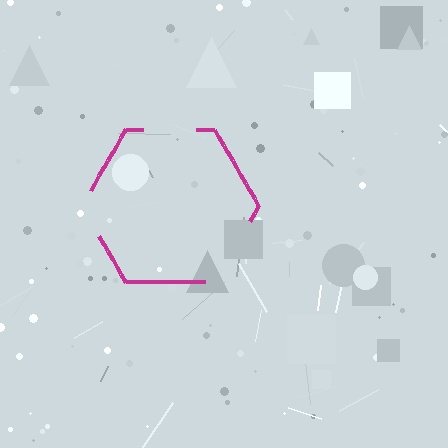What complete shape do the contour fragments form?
The contour fragments form a hexagon.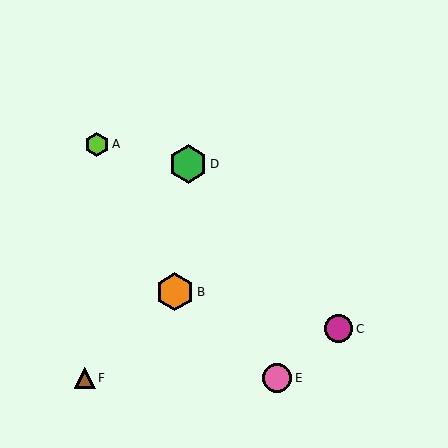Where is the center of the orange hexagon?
The center of the orange hexagon is at (175, 292).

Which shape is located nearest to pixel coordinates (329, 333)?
The magenta circle (labeled C) at (338, 329) is nearest to that location.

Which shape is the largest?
The green hexagon (labeled D) is the largest.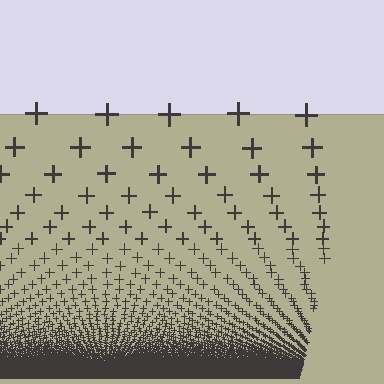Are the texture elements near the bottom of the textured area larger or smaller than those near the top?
Smaller. The gradient is inverted — elements near the bottom are smaller and denser.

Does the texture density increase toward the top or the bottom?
Density increases toward the bottom.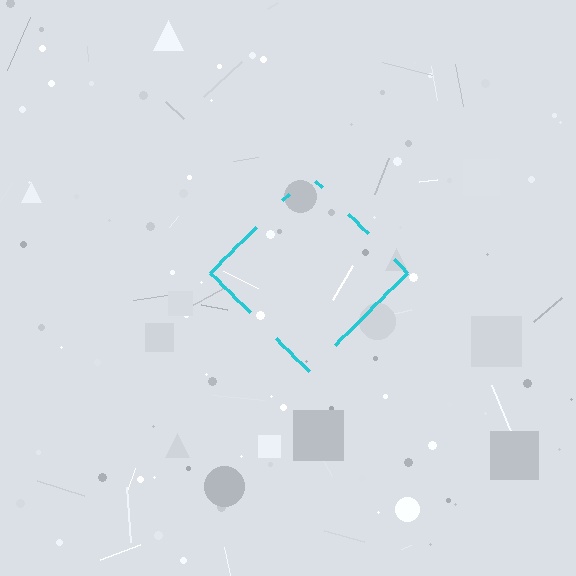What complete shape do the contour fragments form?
The contour fragments form a diamond.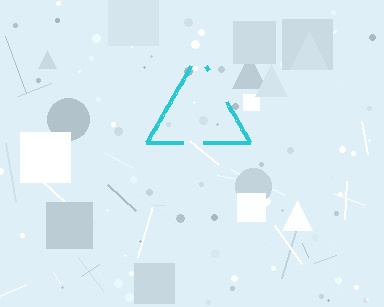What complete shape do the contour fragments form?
The contour fragments form a triangle.